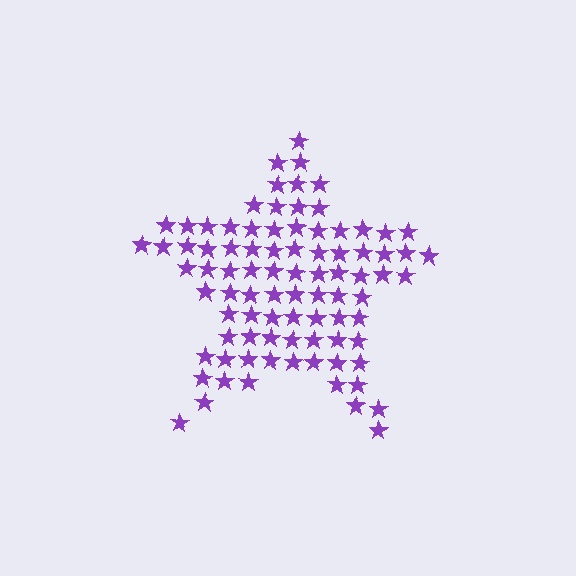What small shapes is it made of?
It is made of small stars.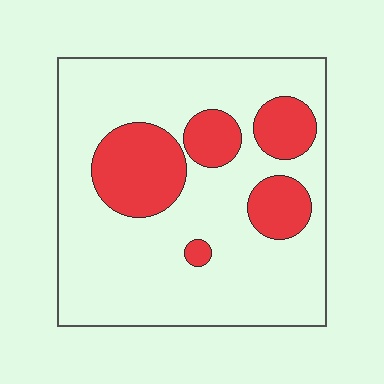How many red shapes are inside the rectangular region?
5.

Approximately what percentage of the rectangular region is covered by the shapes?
Approximately 25%.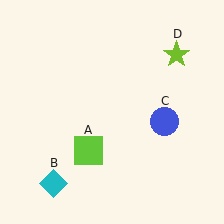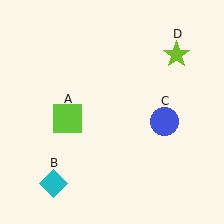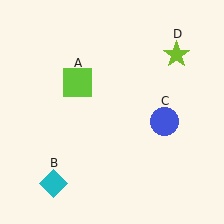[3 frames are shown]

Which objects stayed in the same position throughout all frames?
Cyan diamond (object B) and blue circle (object C) and lime star (object D) remained stationary.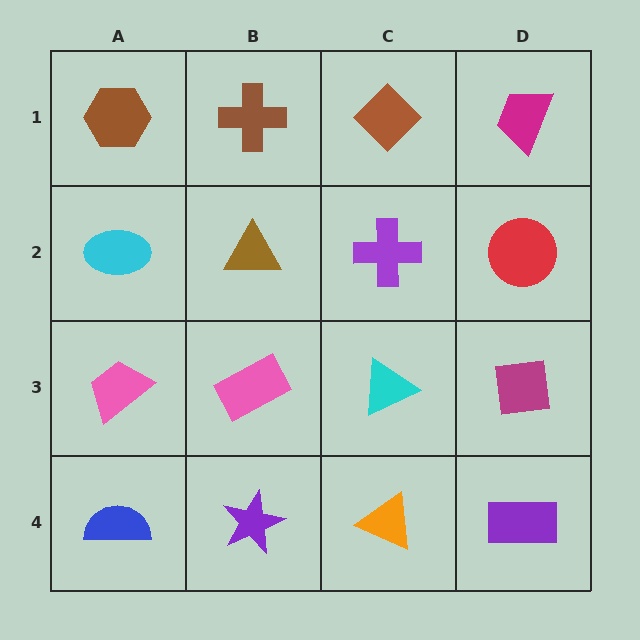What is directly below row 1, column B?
A brown triangle.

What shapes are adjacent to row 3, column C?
A purple cross (row 2, column C), an orange triangle (row 4, column C), a pink rectangle (row 3, column B), a magenta square (row 3, column D).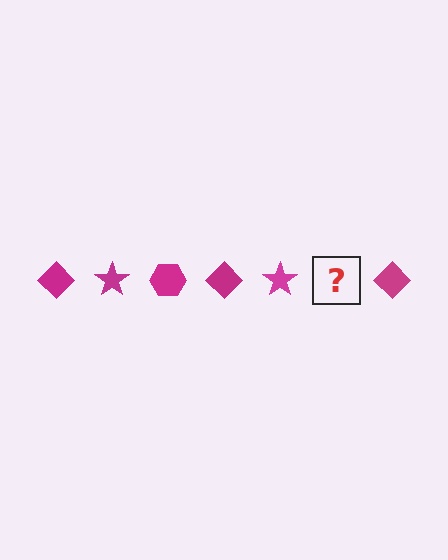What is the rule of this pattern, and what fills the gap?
The rule is that the pattern cycles through diamond, star, hexagon shapes in magenta. The gap should be filled with a magenta hexagon.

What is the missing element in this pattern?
The missing element is a magenta hexagon.